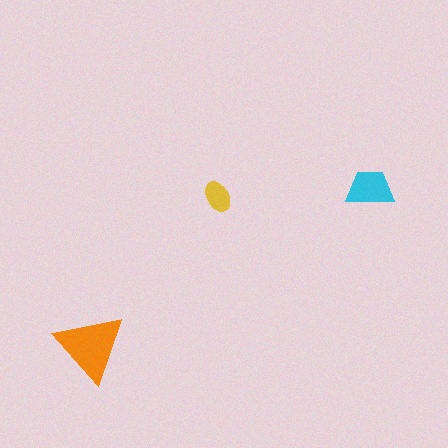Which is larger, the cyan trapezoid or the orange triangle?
The orange triangle.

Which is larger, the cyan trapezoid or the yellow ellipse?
The cyan trapezoid.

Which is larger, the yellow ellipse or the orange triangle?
The orange triangle.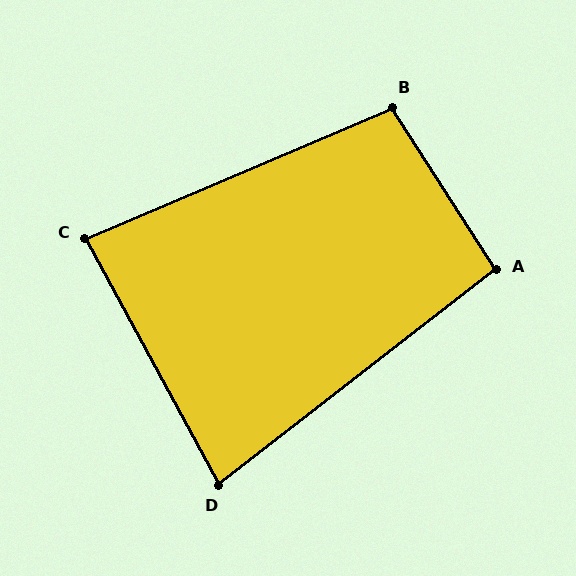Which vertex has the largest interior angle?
B, at approximately 99 degrees.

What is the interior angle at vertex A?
Approximately 95 degrees (obtuse).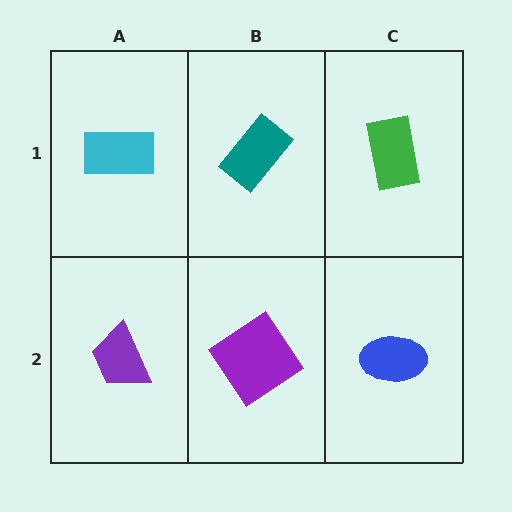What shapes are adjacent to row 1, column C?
A blue ellipse (row 2, column C), a teal rectangle (row 1, column B).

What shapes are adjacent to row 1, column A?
A purple trapezoid (row 2, column A), a teal rectangle (row 1, column B).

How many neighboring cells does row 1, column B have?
3.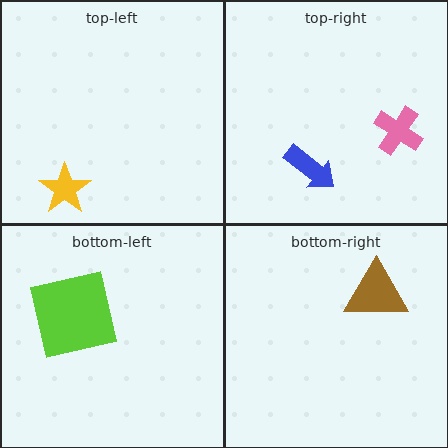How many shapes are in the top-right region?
2.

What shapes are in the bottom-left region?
The lime square.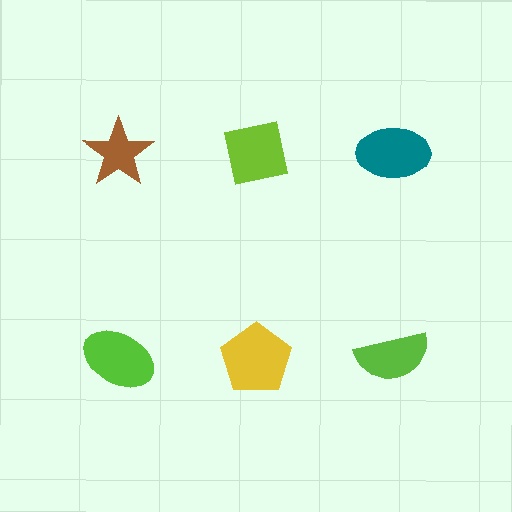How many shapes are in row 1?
3 shapes.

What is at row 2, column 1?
A lime ellipse.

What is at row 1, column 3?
A teal ellipse.